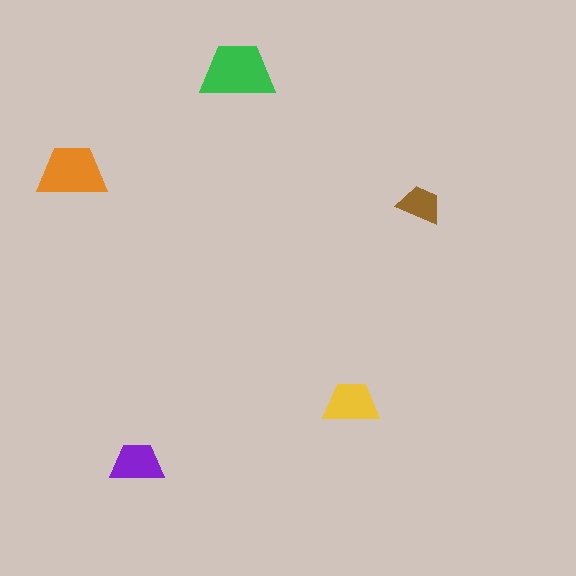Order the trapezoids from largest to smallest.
the green one, the orange one, the yellow one, the purple one, the brown one.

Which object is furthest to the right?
The brown trapezoid is rightmost.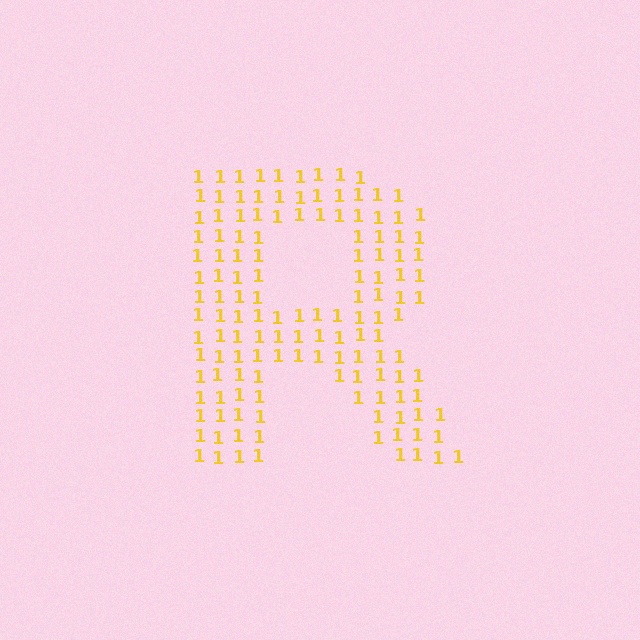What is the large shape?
The large shape is the letter R.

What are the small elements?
The small elements are digit 1's.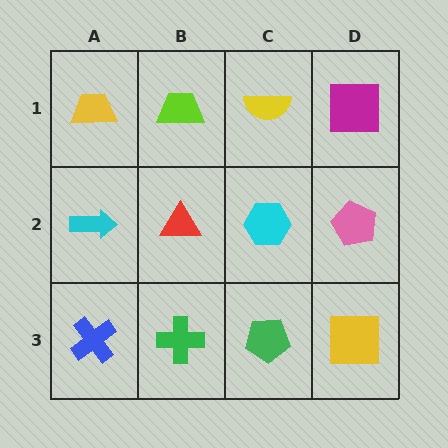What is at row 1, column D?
A magenta square.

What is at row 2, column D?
A pink pentagon.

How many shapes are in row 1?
4 shapes.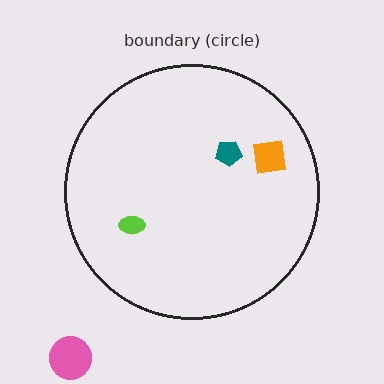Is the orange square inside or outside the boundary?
Inside.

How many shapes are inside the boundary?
3 inside, 1 outside.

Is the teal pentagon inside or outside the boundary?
Inside.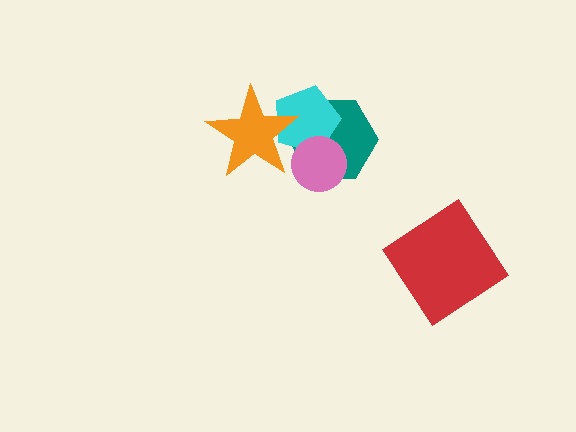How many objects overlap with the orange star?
2 objects overlap with the orange star.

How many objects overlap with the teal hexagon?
3 objects overlap with the teal hexagon.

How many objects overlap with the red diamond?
0 objects overlap with the red diamond.